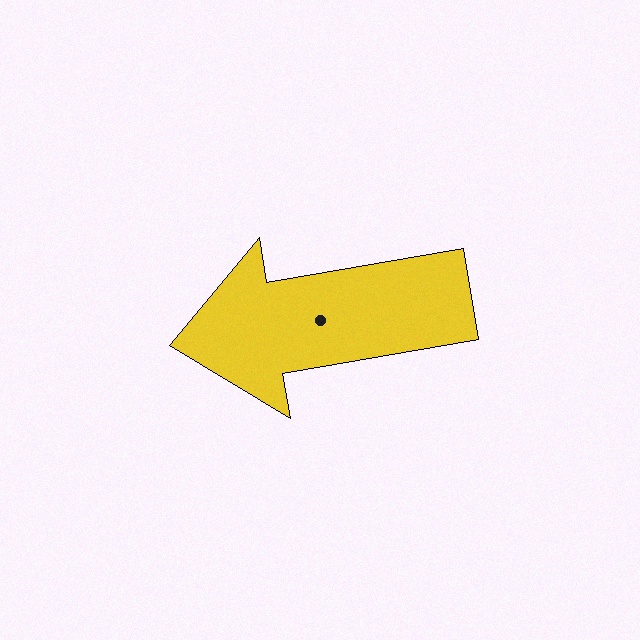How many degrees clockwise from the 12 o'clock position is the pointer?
Approximately 260 degrees.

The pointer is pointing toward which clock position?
Roughly 9 o'clock.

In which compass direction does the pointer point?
West.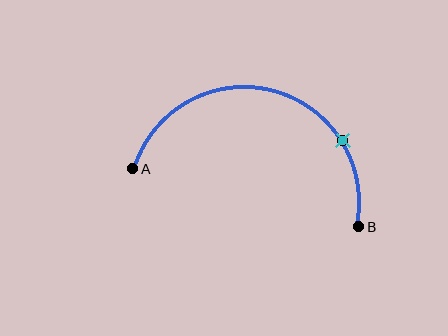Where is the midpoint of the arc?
The arc midpoint is the point on the curve farthest from the straight line joining A and B. It sits above that line.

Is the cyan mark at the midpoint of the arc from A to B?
No. The cyan mark lies on the arc but is closer to endpoint B. The arc midpoint would be at the point on the curve equidistant along the arc from both A and B.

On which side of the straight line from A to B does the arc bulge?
The arc bulges above the straight line connecting A and B.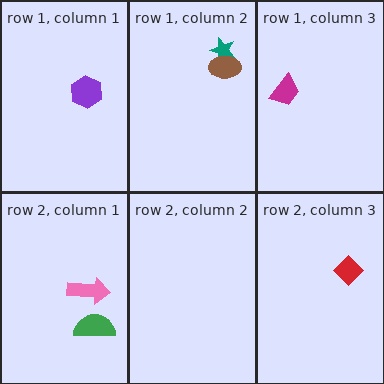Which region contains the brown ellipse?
The row 1, column 2 region.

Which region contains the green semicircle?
The row 2, column 1 region.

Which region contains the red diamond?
The row 2, column 3 region.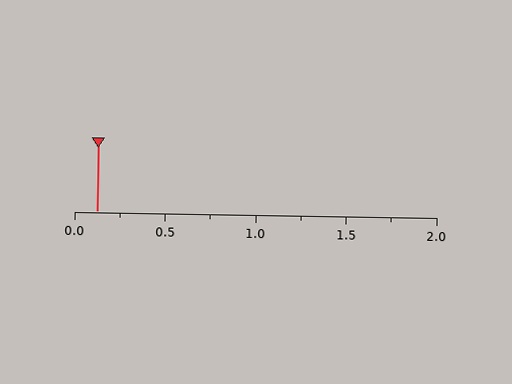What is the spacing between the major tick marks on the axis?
The major ticks are spaced 0.5 apart.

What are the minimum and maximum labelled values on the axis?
The axis runs from 0.0 to 2.0.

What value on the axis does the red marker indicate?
The marker indicates approximately 0.12.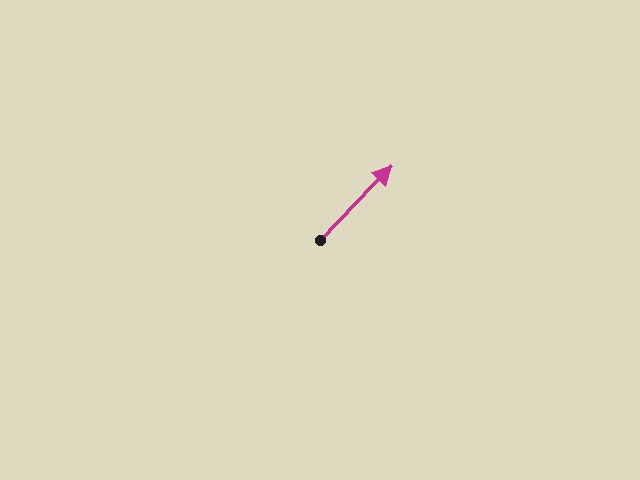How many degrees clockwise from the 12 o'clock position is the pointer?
Approximately 44 degrees.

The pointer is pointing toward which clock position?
Roughly 1 o'clock.